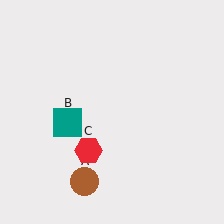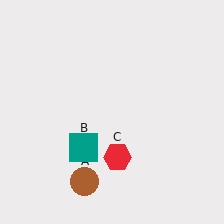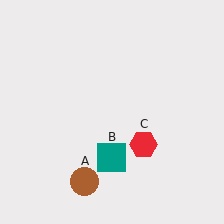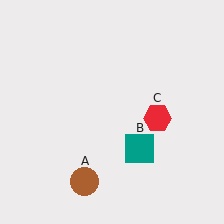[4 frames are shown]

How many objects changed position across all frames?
2 objects changed position: teal square (object B), red hexagon (object C).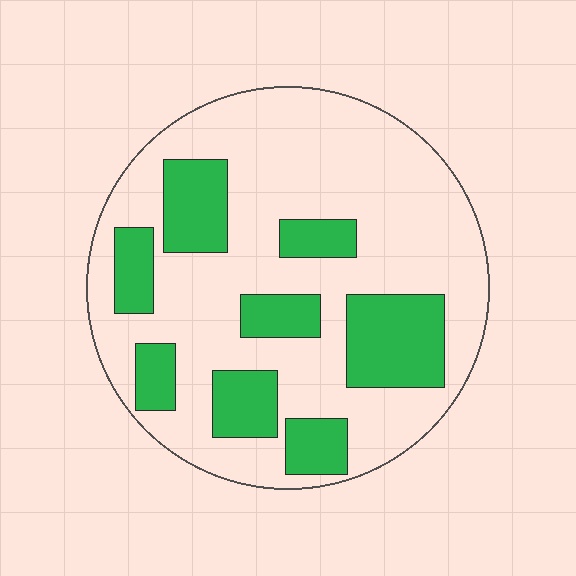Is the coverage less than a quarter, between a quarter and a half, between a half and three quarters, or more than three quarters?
Between a quarter and a half.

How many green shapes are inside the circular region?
8.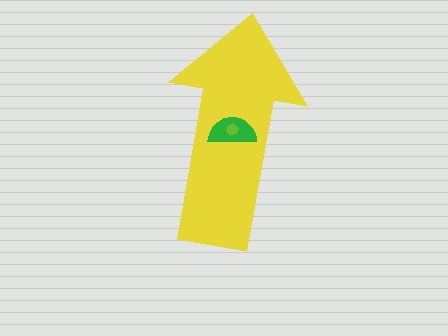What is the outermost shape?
The yellow arrow.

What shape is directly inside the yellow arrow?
The green semicircle.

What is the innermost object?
The lime hexagon.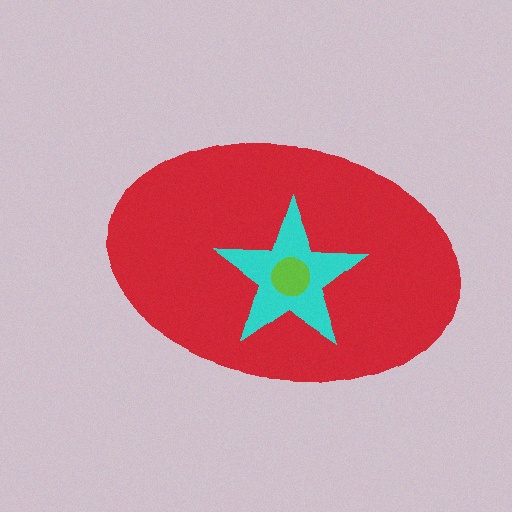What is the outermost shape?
The red ellipse.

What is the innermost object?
The lime circle.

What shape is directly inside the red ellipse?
The cyan star.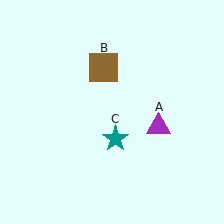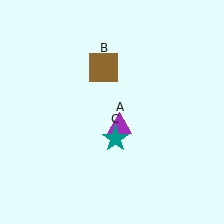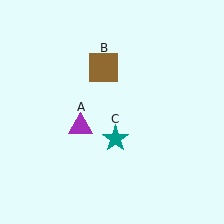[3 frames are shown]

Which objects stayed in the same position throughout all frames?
Brown square (object B) and teal star (object C) remained stationary.